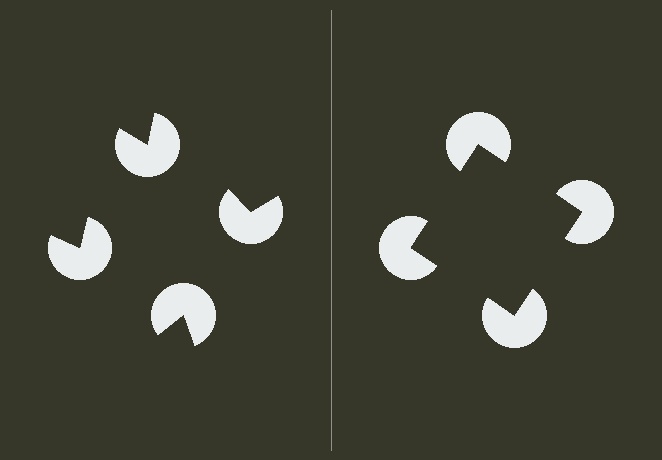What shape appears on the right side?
An illusory square.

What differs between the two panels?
The pac-man discs are positioned identically on both sides; only the wedge orientations differ. On the right they align to a square; on the left they are misaligned.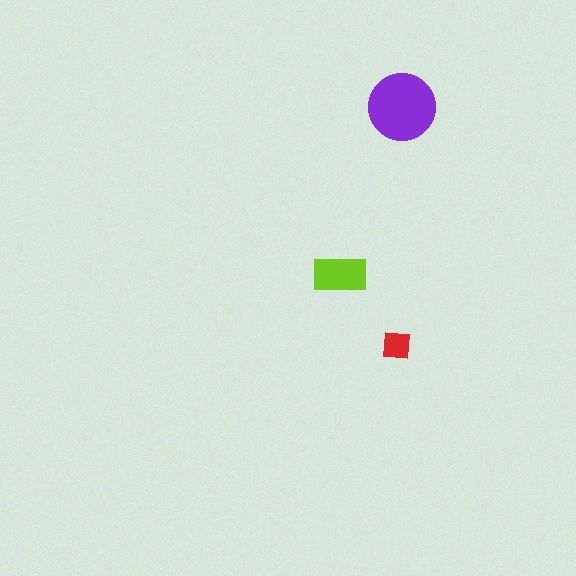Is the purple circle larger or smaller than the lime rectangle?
Larger.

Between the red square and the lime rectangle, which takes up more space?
The lime rectangle.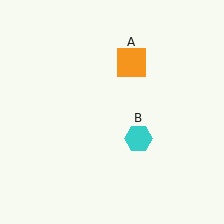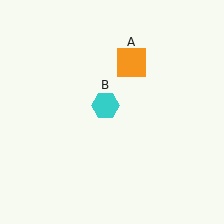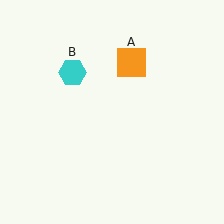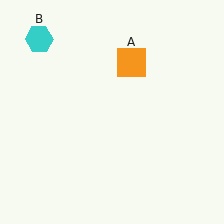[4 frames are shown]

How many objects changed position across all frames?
1 object changed position: cyan hexagon (object B).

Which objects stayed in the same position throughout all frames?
Orange square (object A) remained stationary.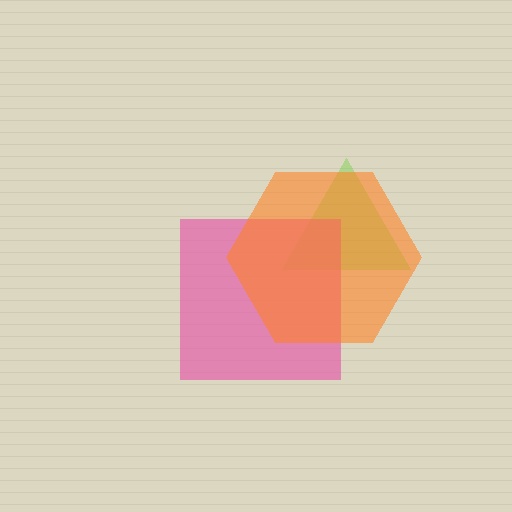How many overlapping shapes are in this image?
There are 3 overlapping shapes in the image.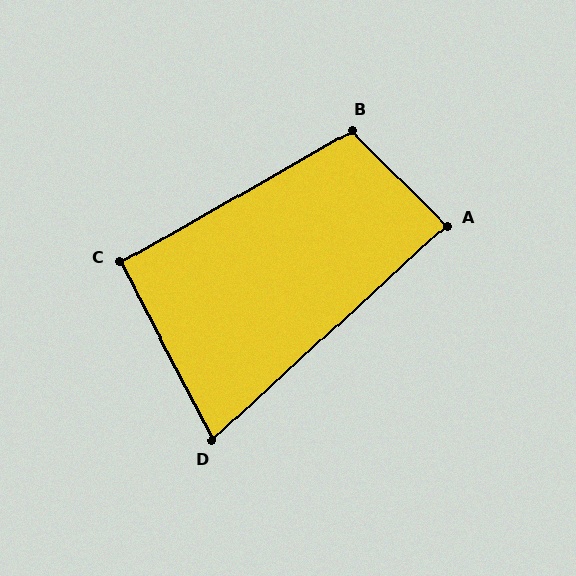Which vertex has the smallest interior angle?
D, at approximately 75 degrees.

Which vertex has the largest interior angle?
B, at approximately 105 degrees.